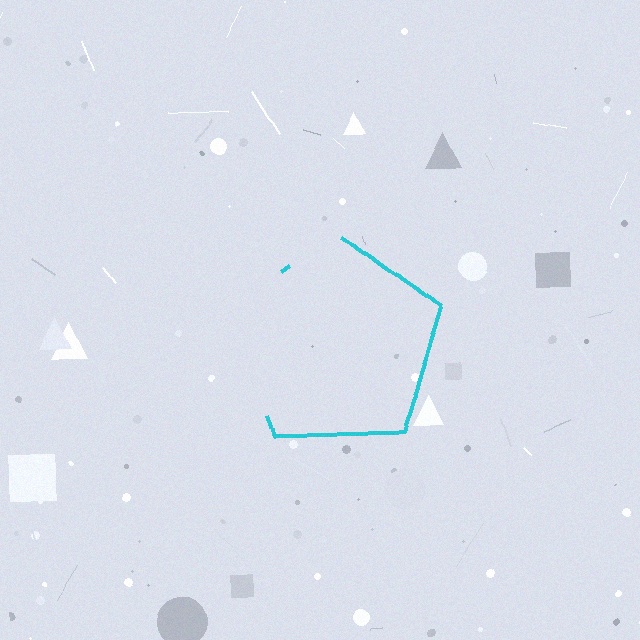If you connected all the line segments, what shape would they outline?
They would outline a pentagon.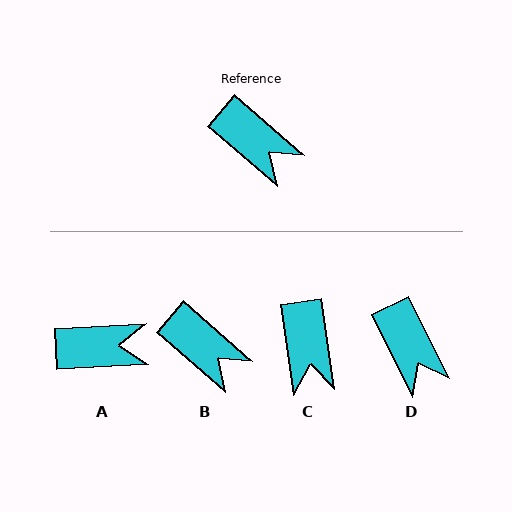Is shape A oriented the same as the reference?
No, it is off by about 44 degrees.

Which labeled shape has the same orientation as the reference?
B.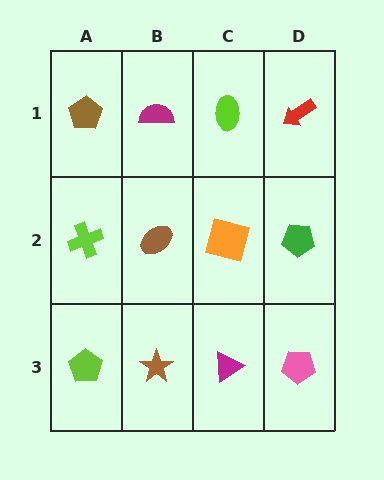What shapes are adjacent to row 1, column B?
A brown ellipse (row 2, column B), a brown pentagon (row 1, column A), a lime ellipse (row 1, column C).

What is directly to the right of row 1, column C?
A red arrow.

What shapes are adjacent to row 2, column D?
A red arrow (row 1, column D), a pink pentagon (row 3, column D), an orange square (row 2, column C).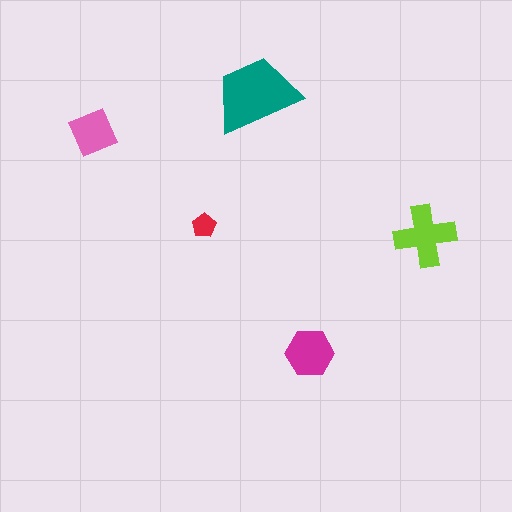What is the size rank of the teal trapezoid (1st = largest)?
1st.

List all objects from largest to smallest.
The teal trapezoid, the lime cross, the magenta hexagon, the pink square, the red pentagon.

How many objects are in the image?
There are 5 objects in the image.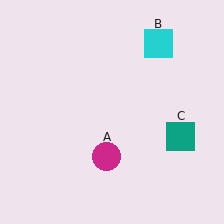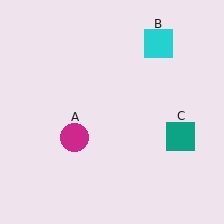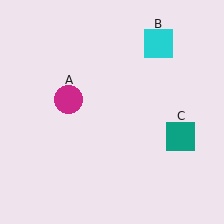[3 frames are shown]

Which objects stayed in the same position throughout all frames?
Cyan square (object B) and teal square (object C) remained stationary.